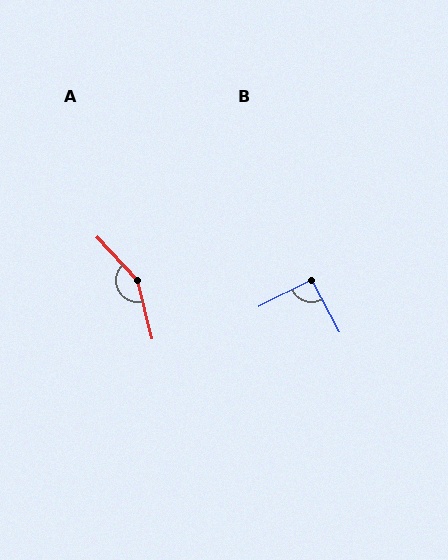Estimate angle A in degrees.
Approximately 151 degrees.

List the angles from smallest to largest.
B (91°), A (151°).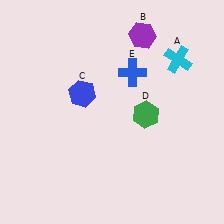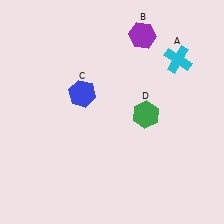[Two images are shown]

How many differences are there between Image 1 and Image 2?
There is 1 difference between the two images.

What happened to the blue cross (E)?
The blue cross (E) was removed in Image 2. It was in the top-right area of Image 1.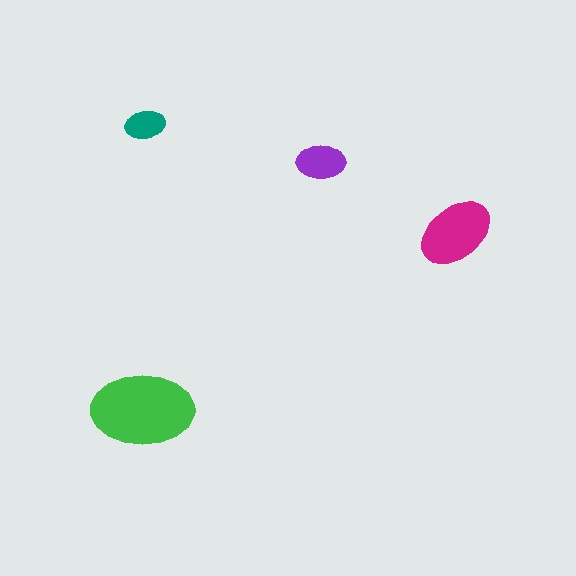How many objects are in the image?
There are 4 objects in the image.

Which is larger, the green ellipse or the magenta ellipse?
The green one.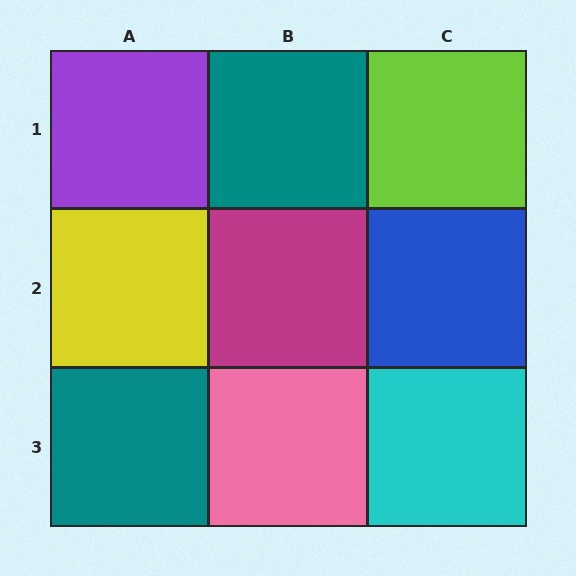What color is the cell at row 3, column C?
Cyan.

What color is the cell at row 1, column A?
Purple.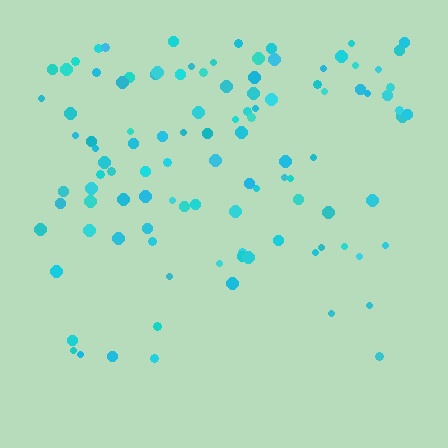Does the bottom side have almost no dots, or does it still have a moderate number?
Still a moderate number, just noticeably fewer than the top.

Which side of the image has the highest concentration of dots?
The top.